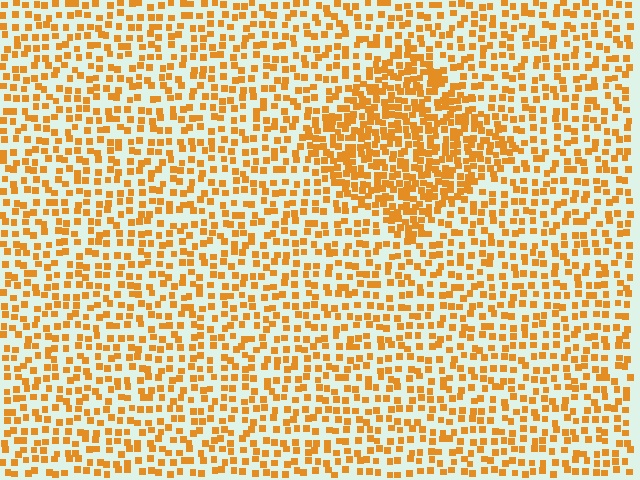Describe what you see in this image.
The image contains small orange elements arranged at two different densities. A diamond-shaped region is visible where the elements are more densely packed than the surrounding area.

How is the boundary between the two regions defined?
The boundary is defined by a change in element density (approximately 1.9x ratio). All elements are the same color, size, and shape.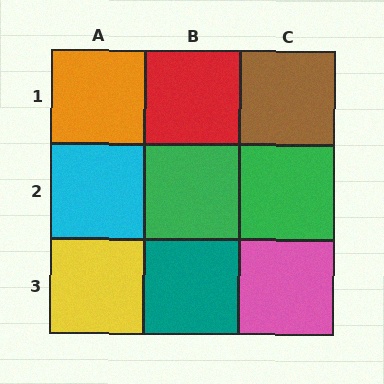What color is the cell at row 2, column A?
Cyan.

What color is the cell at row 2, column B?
Green.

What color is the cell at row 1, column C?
Brown.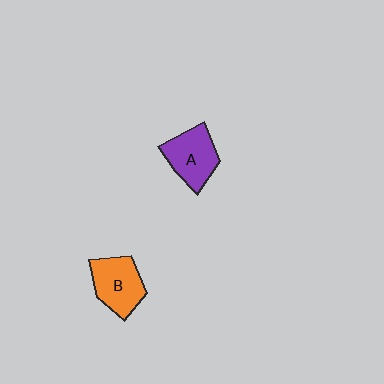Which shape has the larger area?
Shape B (orange).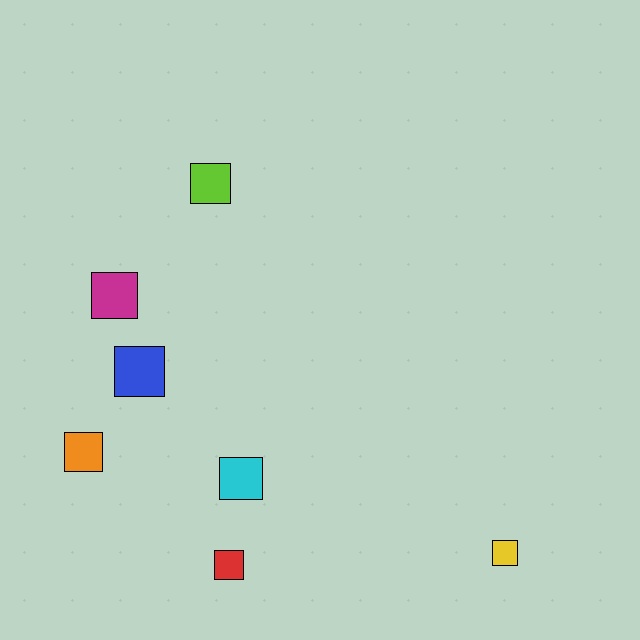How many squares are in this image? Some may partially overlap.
There are 7 squares.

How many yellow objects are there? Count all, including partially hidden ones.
There is 1 yellow object.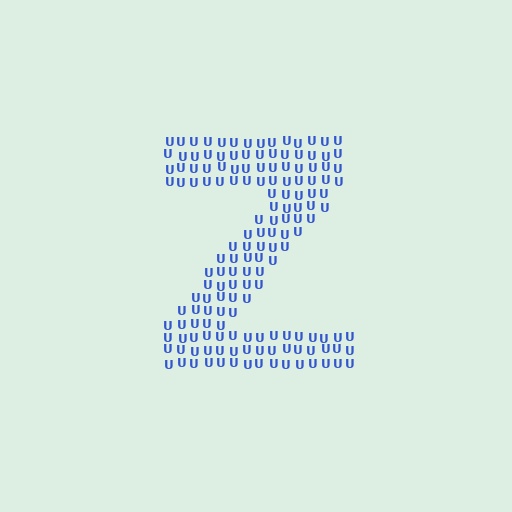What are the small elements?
The small elements are letter U's.